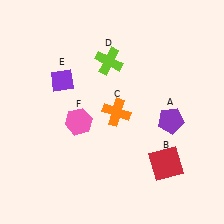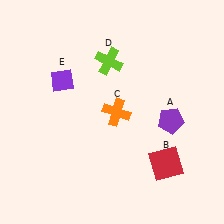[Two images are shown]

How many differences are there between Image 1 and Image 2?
There is 1 difference between the two images.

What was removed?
The pink hexagon (F) was removed in Image 2.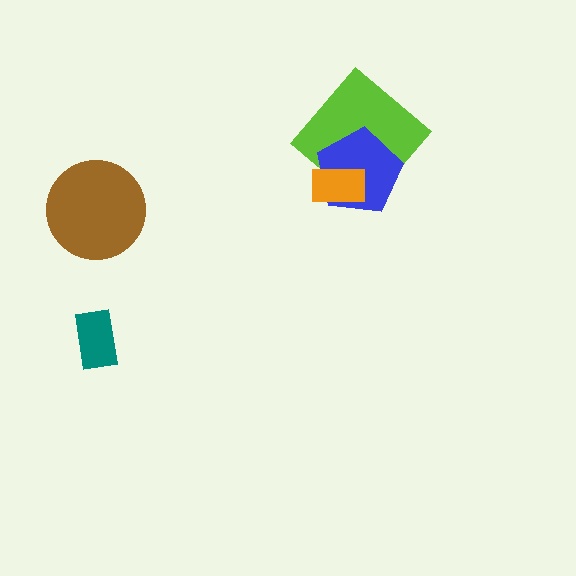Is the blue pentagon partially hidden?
Yes, it is partially covered by another shape.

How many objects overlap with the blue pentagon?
2 objects overlap with the blue pentagon.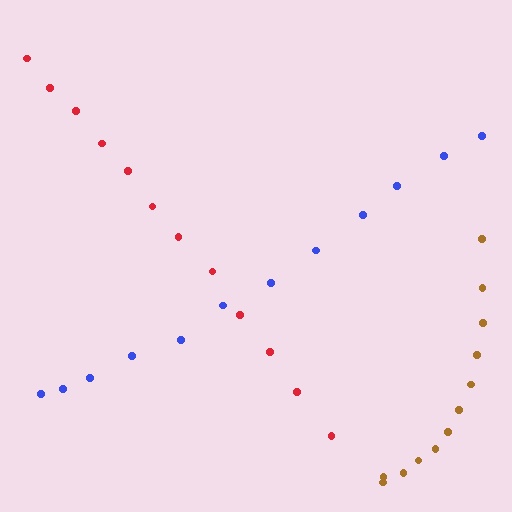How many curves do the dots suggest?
There are 3 distinct paths.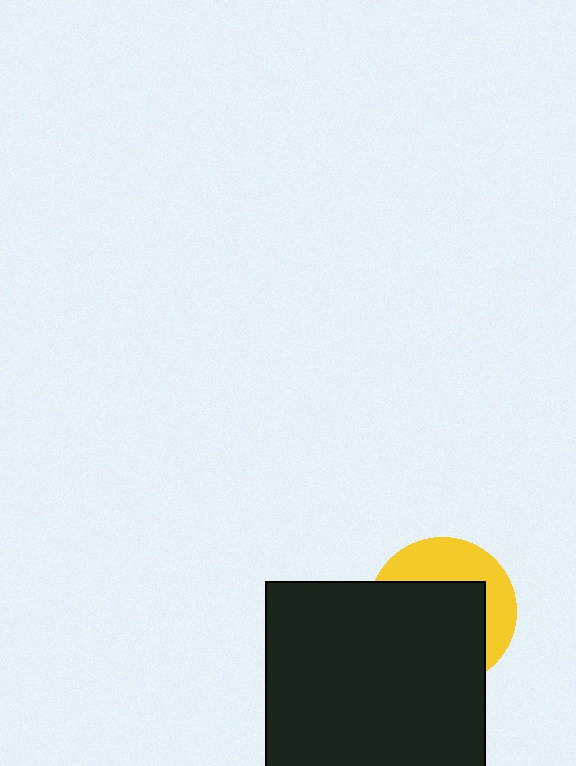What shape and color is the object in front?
The object in front is a black rectangle.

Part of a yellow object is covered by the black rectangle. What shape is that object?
It is a circle.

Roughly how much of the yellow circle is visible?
A small part of it is visible (roughly 38%).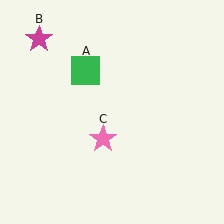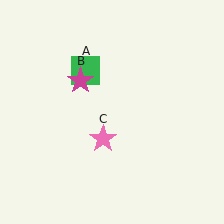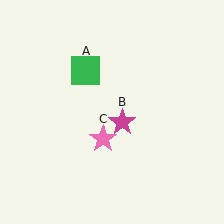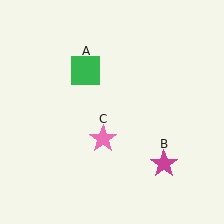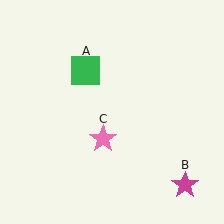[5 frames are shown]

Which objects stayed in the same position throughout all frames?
Green square (object A) and pink star (object C) remained stationary.